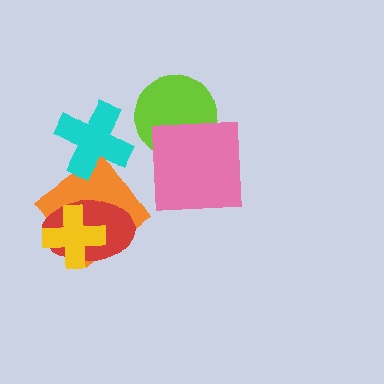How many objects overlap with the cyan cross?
1 object overlaps with the cyan cross.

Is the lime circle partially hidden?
Yes, it is partially covered by another shape.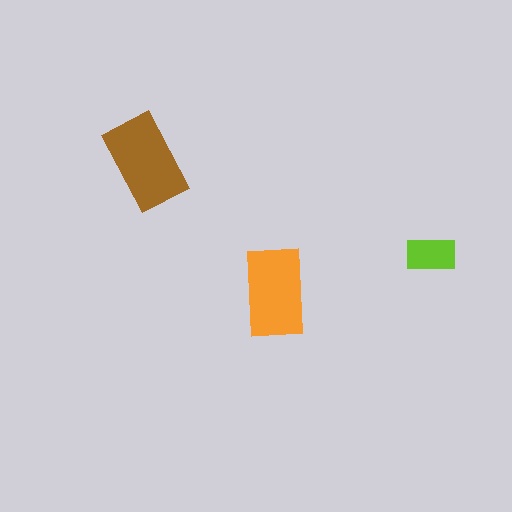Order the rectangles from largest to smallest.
the brown one, the orange one, the lime one.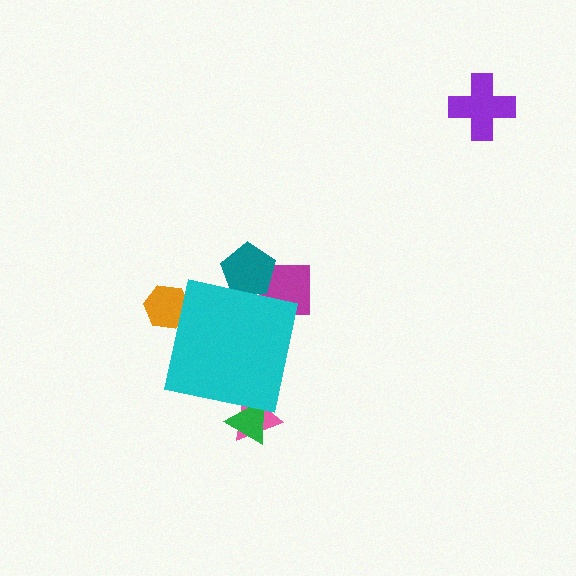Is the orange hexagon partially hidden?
Yes, the orange hexagon is partially hidden behind the cyan square.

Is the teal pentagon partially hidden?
Yes, the teal pentagon is partially hidden behind the cyan square.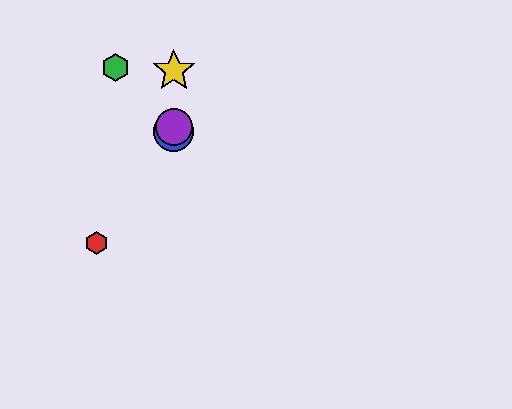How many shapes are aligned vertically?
3 shapes (the blue circle, the yellow star, the purple circle) are aligned vertically.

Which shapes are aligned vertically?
The blue circle, the yellow star, the purple circle are aligned vertically.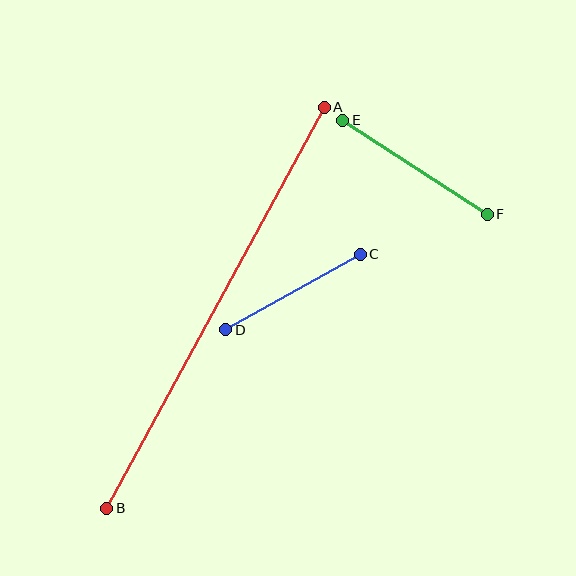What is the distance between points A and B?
The distance is approximately 457 pixels.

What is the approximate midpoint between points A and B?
The midpoint is at approximately (216, 308) pixels.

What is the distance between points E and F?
The distance is approximately 173 pixels.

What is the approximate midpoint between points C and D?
The midpoint is at approximately (293, 292) pixels.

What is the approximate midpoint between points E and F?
The midpoint is at approximately (415, 167) pixels.